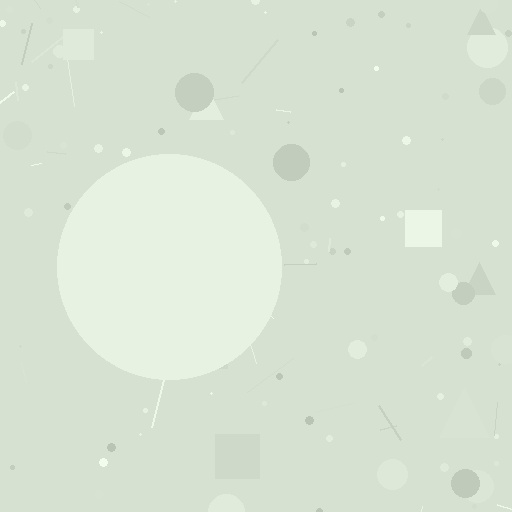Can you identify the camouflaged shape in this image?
The camouflaged shape is a circle.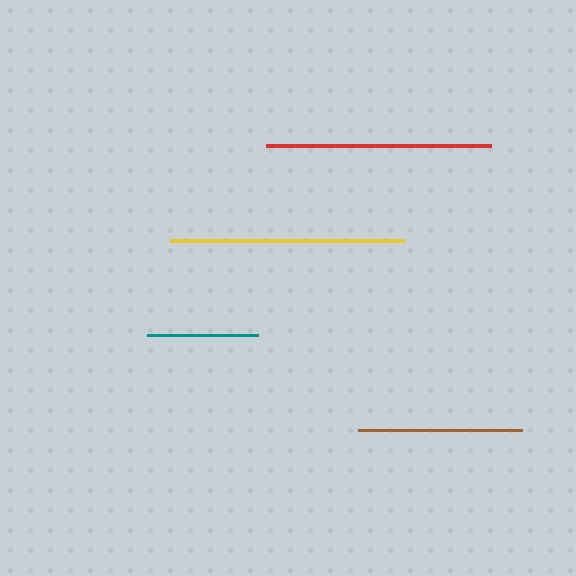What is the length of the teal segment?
The teal segment is approximately 112 pixels long.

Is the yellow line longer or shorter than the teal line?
The yellow line is longer than the teal line.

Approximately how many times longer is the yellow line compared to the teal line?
The yellow line is approximately 2.1 times the length of the teal line.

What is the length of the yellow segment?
The yellow segment is approximately 235 pixels long.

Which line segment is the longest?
The yellow line is the longest at approximately 235 pixels.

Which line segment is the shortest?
The teal line is the shortest at approximately 112 pixels.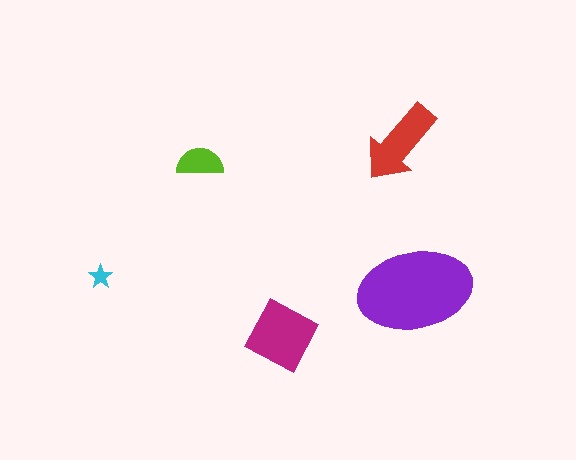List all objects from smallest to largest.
The cyan star, the lime semicircle, the red arrow, the magenta square, the purple ellipse.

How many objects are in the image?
There are 5 objects in the image.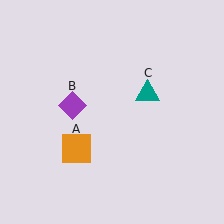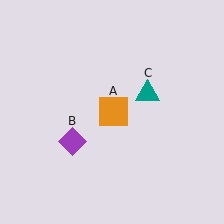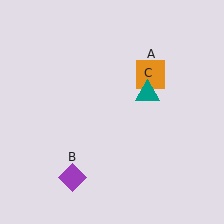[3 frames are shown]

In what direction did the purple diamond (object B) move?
The purple diamond (object B) moved down.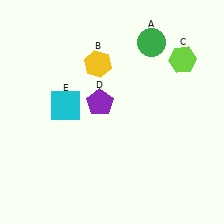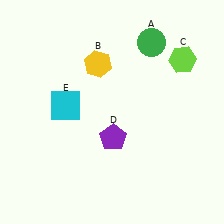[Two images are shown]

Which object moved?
The purple pentagon (D) moved down.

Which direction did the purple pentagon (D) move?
The purple pentagon (D) moved down.